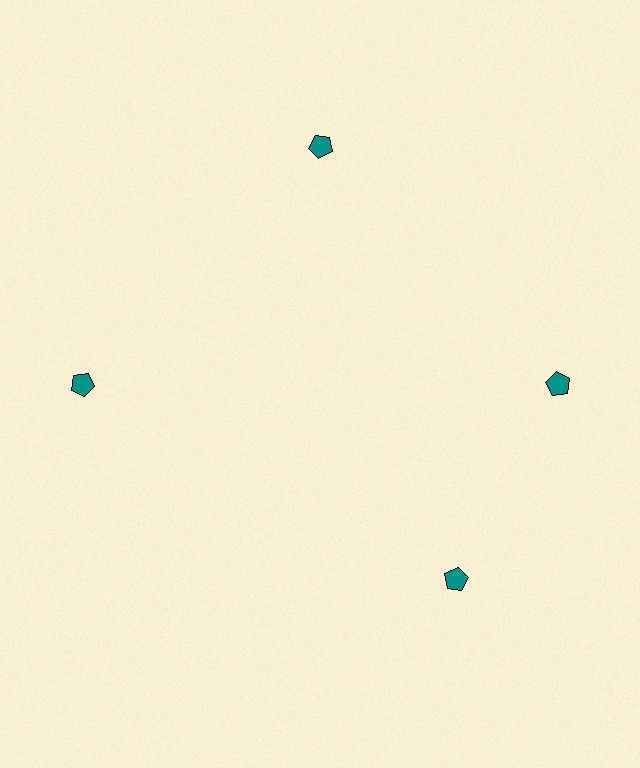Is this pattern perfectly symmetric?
No. The 4 teal pentagons are arranged in a ring, but one element near the 6 o'clock position is rotated out of alignment along the ring, breaking the 4-fold rotational symmetry.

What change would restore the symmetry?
The symmetry would be restored by rotating it back into even spacing with its neighbors so that all 4 pentagons sit at equal angles and equal distance from the center.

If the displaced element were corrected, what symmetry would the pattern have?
It would have 4-fold rotational symmetry — the pattern would map onto itself every 90 degrees.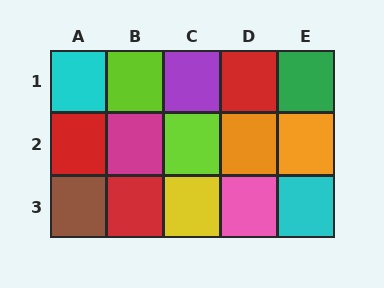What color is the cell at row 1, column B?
Lime.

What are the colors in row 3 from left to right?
Brown, red, yellow, pink, cyan.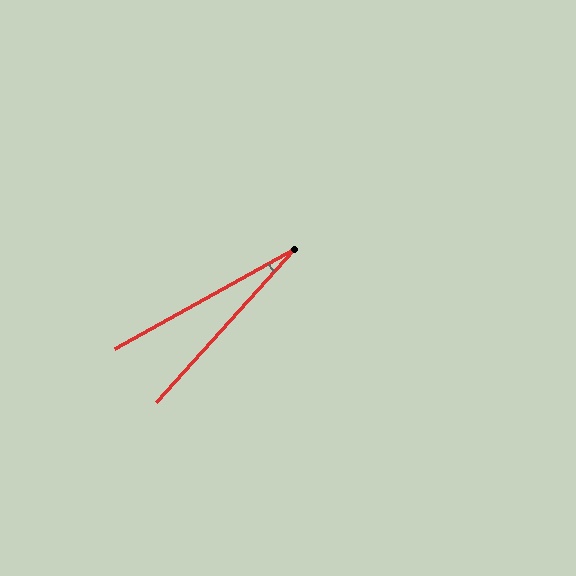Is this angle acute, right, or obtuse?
It is acute.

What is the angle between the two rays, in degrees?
Approximately 19 degrees.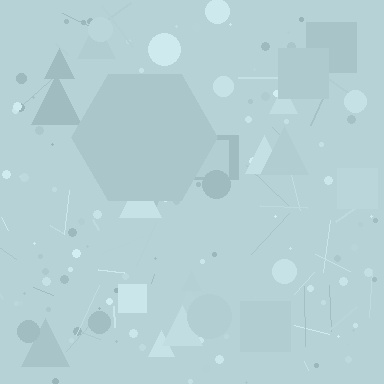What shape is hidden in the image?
A hexagon is hidden in the image.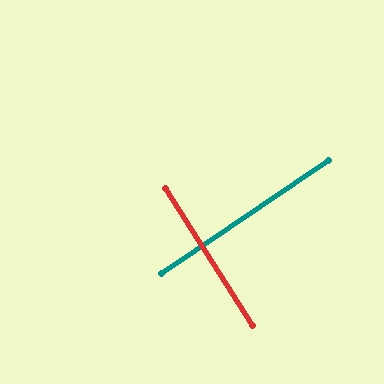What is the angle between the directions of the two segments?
Approximately 88 degrees.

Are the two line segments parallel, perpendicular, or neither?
Perpendicular — they meet at approximately 88°.